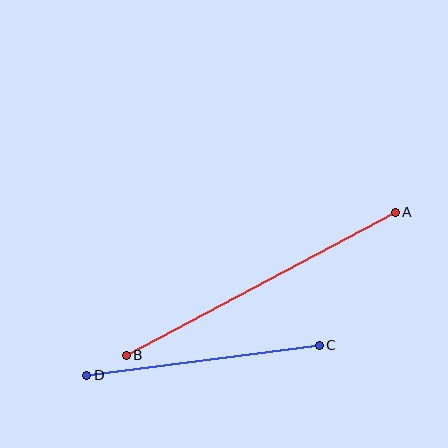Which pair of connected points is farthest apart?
Points A and B are farthest apart.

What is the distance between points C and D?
The distance is approximately 234 pixels.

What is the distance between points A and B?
The distance is approximately 304 pixels.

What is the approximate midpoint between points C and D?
The midpoint is at approximately (203, 360) pixels.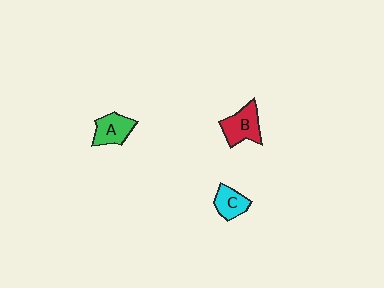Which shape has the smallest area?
Shape C (cyan).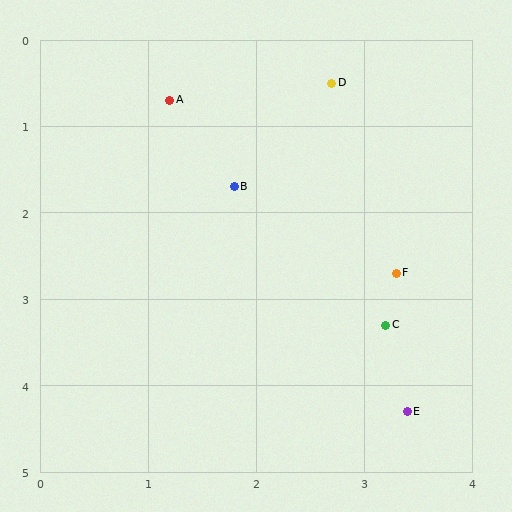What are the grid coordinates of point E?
Point E is at approximately (3.4, 4.3).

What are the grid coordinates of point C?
Point C is at approximately (3.2, 3.3).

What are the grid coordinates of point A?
Point A is at approximately (1.2, 0.7).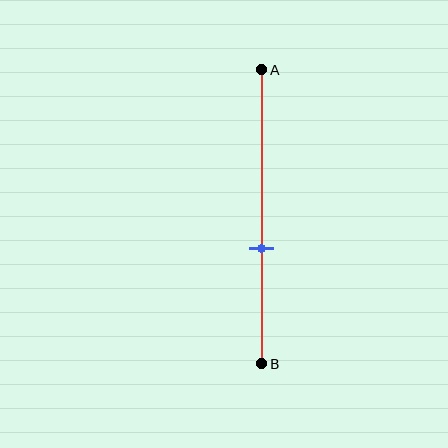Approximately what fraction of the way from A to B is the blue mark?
The blue mark is approximately 60% of the way from A to B.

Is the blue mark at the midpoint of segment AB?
No, the mark is at about 60% from A, not at the 50% midpoint.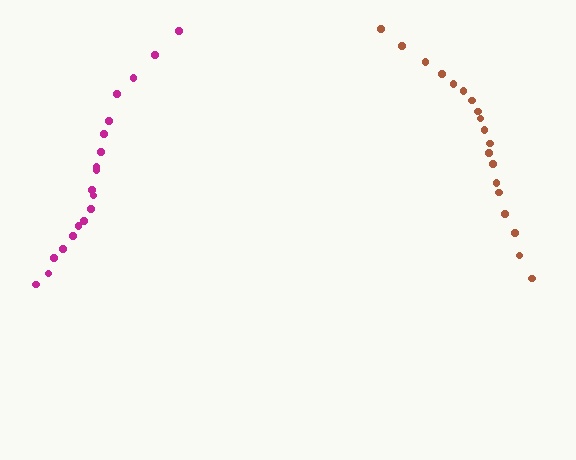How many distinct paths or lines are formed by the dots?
There are 2 distinct paths.